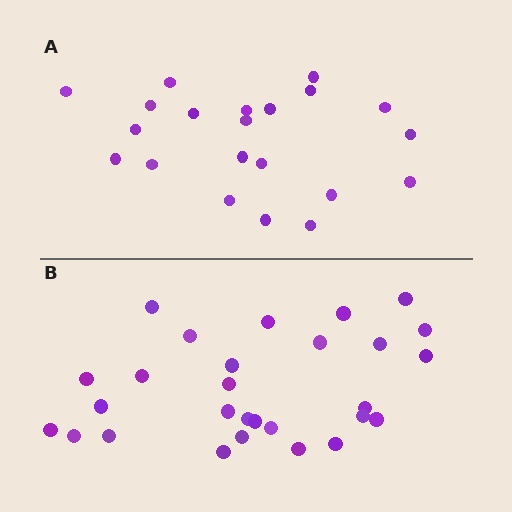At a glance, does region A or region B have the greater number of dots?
Region B (the bottom region) has more dots.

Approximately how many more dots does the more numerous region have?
Region B has roughly 8 or so more dots than region A.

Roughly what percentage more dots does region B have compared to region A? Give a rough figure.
About 35% more.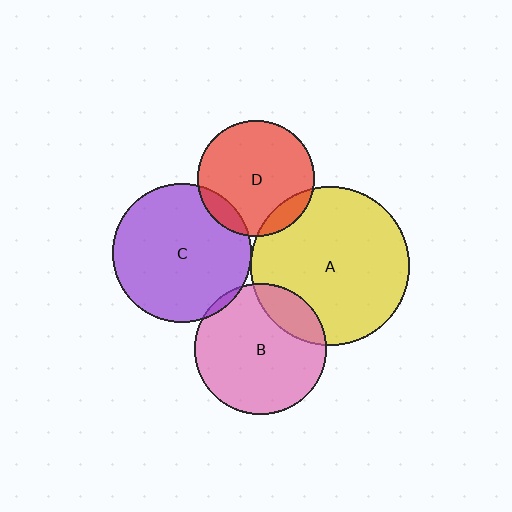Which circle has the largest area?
Circle A (yellow).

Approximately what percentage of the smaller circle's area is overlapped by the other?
Approximately 20%.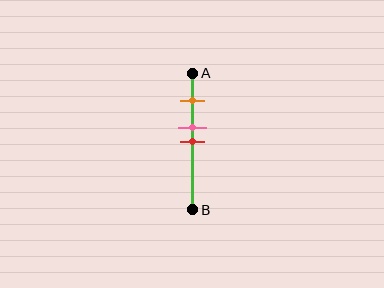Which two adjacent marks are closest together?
The pink and red marks are the closest adjacent pair.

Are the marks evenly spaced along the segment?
No, the marks are not evenly spaced.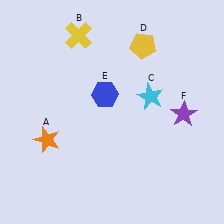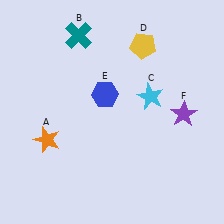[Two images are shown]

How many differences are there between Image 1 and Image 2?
There is 1 difference between the two images.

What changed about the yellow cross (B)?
In Image 1, B is yellow. In Image 2, it changed to teal.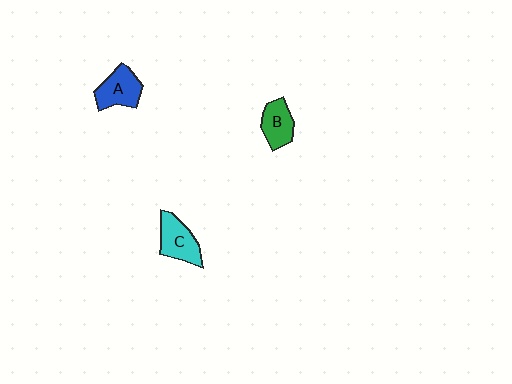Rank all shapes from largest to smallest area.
From largest to smallest: C (cyan), A (blue), B (green).